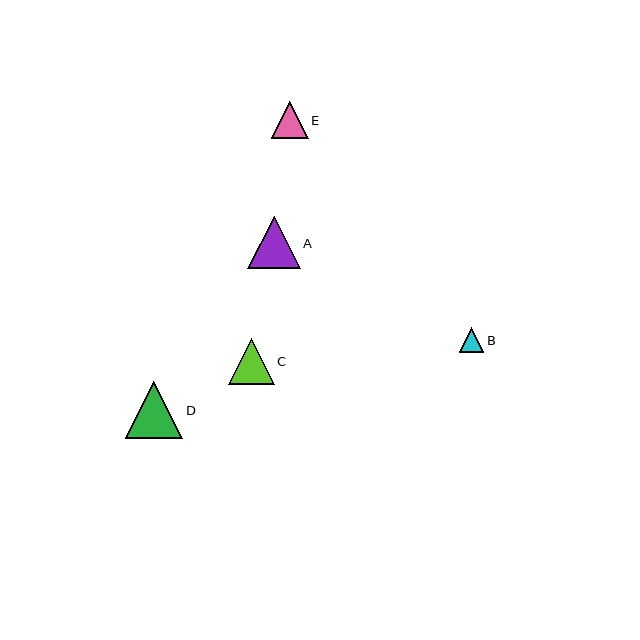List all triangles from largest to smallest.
From largest to smallest: D, A, C, E, B.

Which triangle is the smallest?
Triangle B is the smallest with a size of approximately 24 pixels.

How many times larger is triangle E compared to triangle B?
Triangle E is approximately 1.5 times the size of triangle B.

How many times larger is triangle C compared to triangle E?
Triangle C is approximately 1.3 times the size of triangle E.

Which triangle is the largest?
Triangle D is the largest with a size of approximately 58 pixels.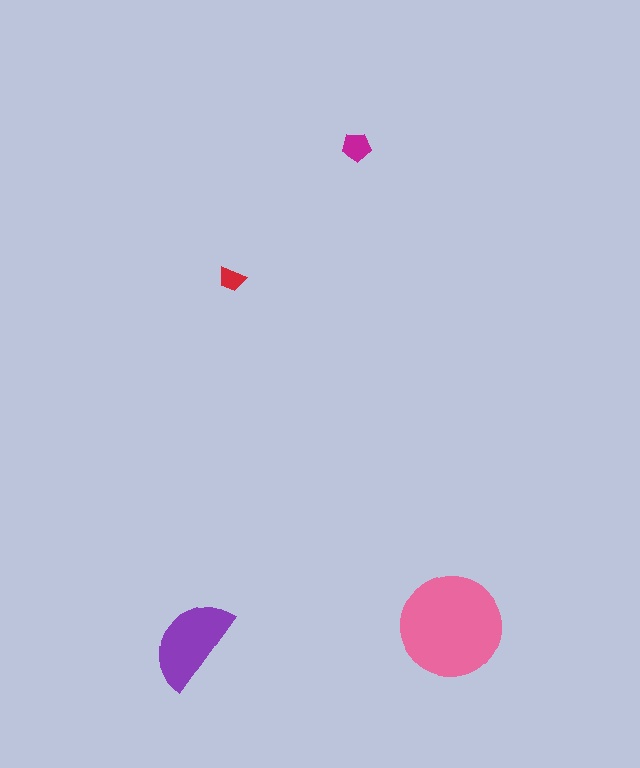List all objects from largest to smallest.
The pink circle, the purple semicircle, the magenta pentagon, the red trapezoid.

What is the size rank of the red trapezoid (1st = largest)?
4th.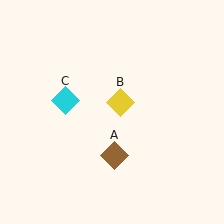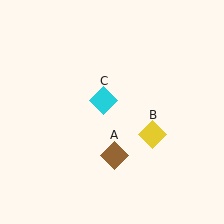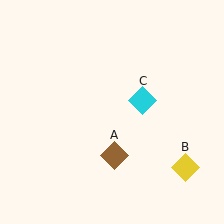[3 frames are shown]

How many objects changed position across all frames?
2 objects changed position: yellow diamond (object B), cyan diamond (object C).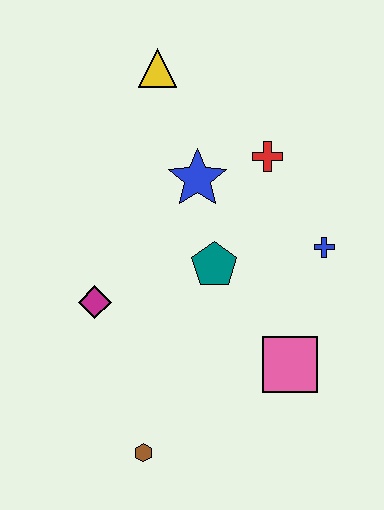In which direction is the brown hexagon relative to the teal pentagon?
The brown hexagon is below the teal pentagon.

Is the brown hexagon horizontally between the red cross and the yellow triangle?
No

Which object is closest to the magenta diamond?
The teal pentagon is closest to the magenta diamond.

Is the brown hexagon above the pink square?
No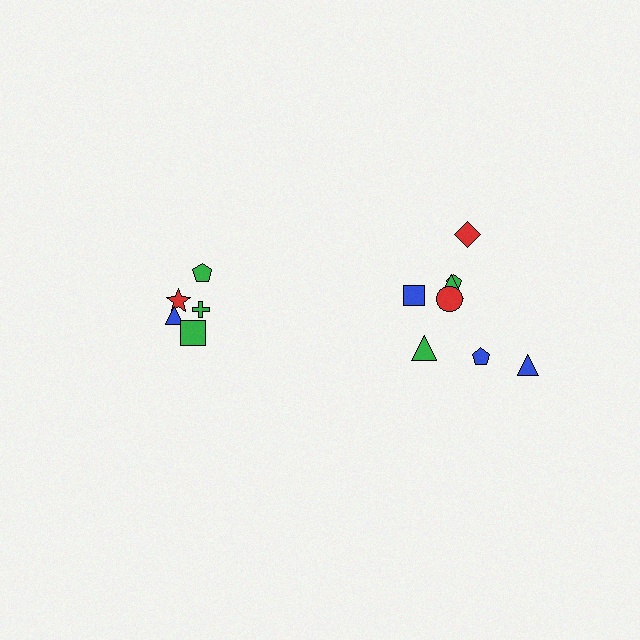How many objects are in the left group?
There are 5 objects.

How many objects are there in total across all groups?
There are 13 objects.